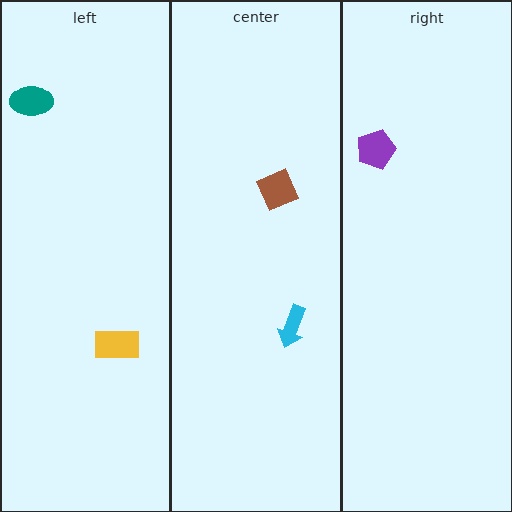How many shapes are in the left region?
2.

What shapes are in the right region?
The purple pentagon.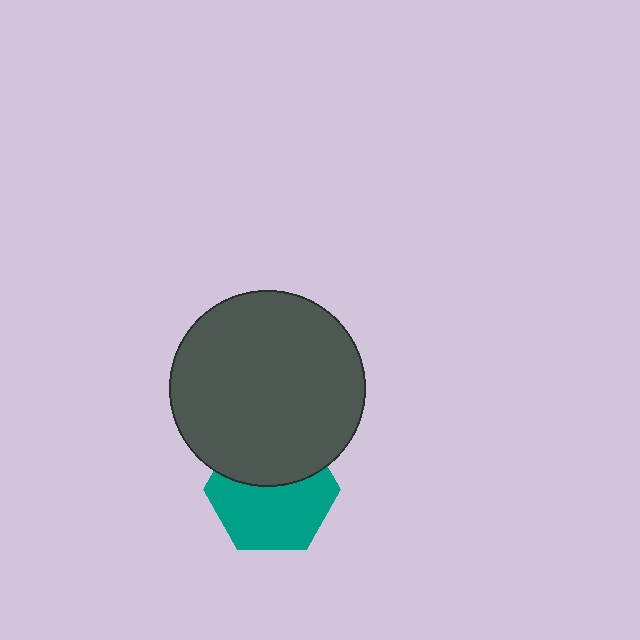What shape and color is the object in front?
The object in front is a dark gray circle.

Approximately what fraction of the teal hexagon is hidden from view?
Roughly 40% of the teal hexagon is hidden behind the dark gray circle.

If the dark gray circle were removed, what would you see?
You would see the complete teal hexagon.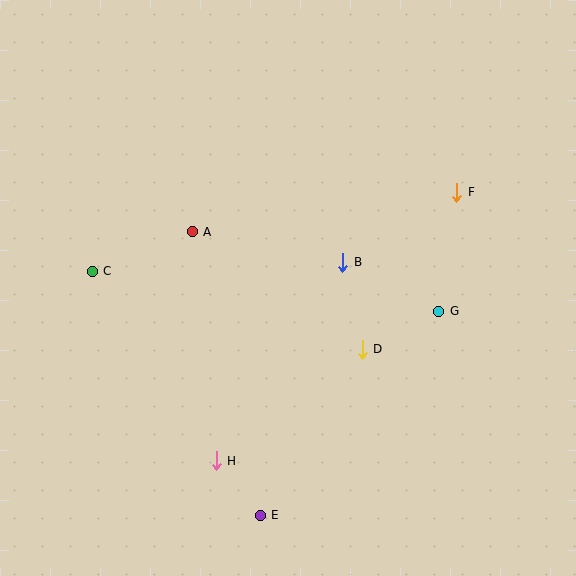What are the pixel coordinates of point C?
Point C is at (92, 271).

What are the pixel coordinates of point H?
Point H is at (216, 461).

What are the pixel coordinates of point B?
Point B is at (343, 262).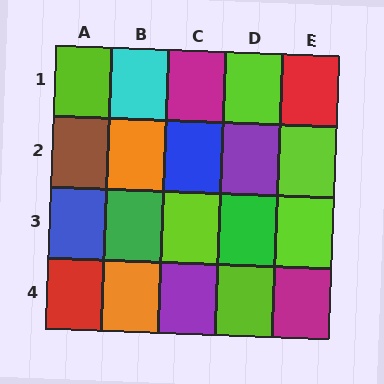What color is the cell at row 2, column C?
Blue.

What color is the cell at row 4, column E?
Magenta.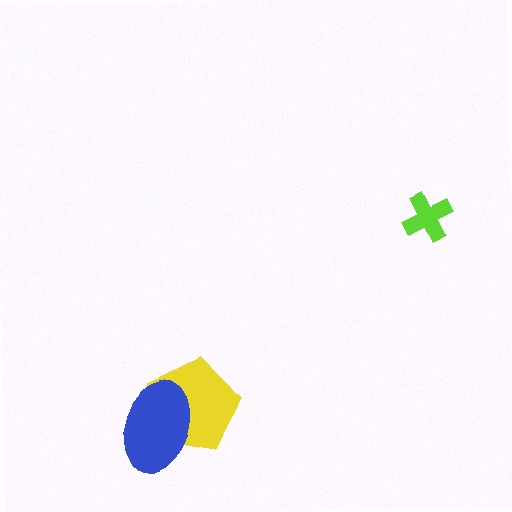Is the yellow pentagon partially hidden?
Yes, it is partially covered by another shape.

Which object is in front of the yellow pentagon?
The blue ellipse is in front of the yellow pentagon.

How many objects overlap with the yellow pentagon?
1 object overlaps with the yellow pentagon.